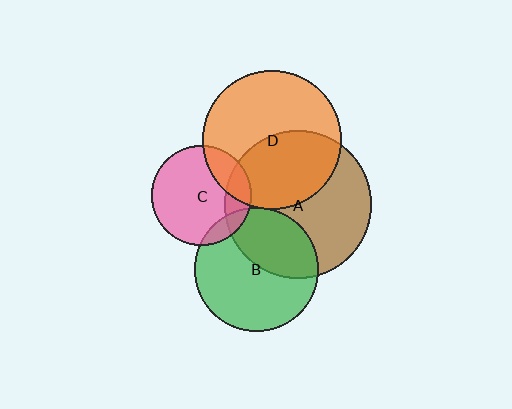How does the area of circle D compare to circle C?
Approximately 1.9 times.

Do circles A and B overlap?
Yes.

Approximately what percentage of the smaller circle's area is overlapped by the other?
Approximately 40%.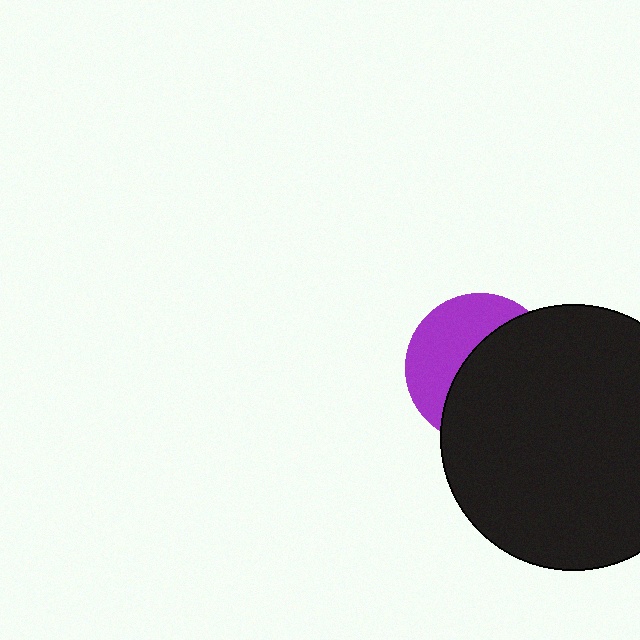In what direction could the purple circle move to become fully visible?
The purple circle could move left. That would shift it out from behind the black circle entirely.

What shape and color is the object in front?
The object in front is a black circle.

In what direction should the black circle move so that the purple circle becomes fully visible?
The black circle should move right. That is the shortest direction to clear the overlap and leave the purple circle fully visible.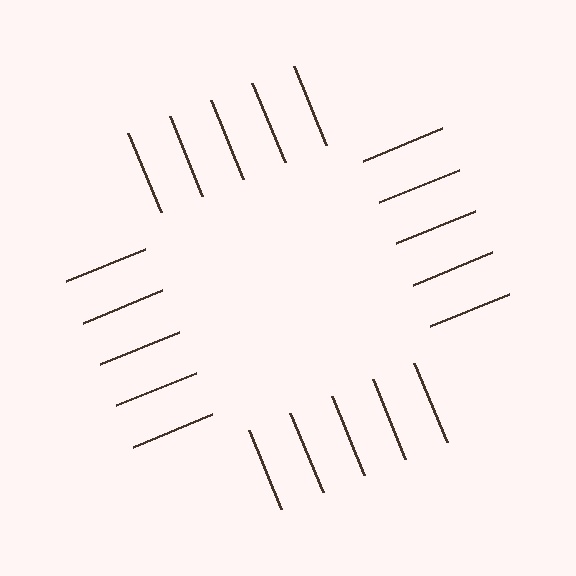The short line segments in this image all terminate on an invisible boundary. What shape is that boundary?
An illusory square — the line segments terminate on its edges but no continuous stroke is drawn.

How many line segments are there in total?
20 — 5 along each of the 4 edges.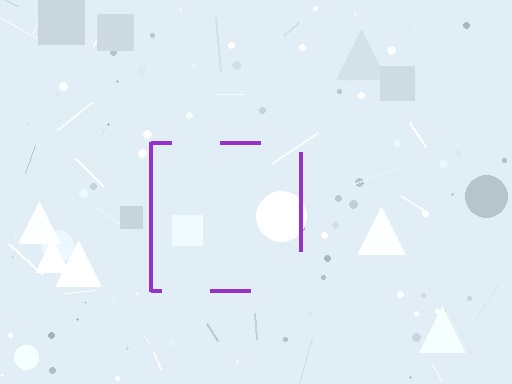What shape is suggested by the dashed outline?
The dashed outline suggests a square.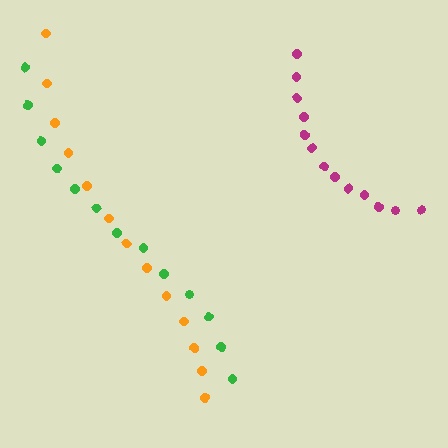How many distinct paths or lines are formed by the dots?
There are 3 distinct paths.